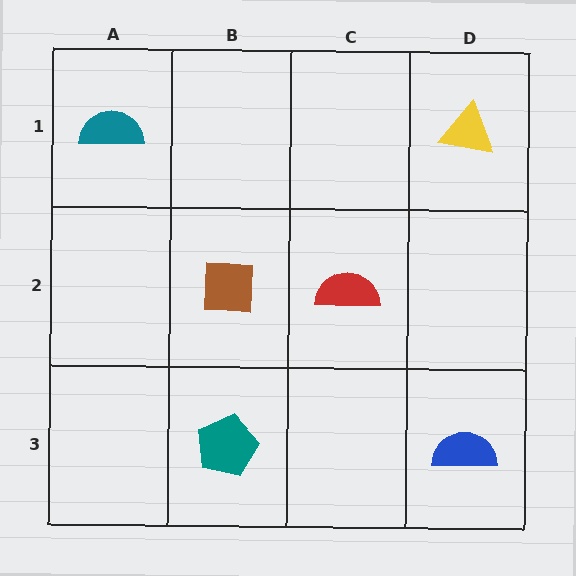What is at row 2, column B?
A brown square.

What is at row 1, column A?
A teal semicircle.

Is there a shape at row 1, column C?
No, that cell is empty.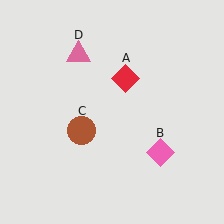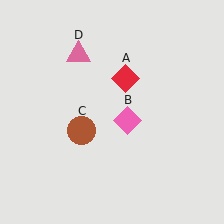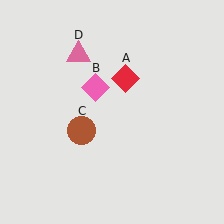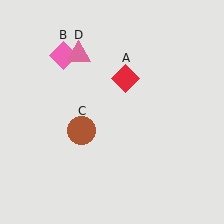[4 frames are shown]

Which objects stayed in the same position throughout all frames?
Red diamond (object A) and brown circle (object C) and pink triangle (object D) remained stationary.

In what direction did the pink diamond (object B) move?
The pink diamond (object B) moved up and to the left.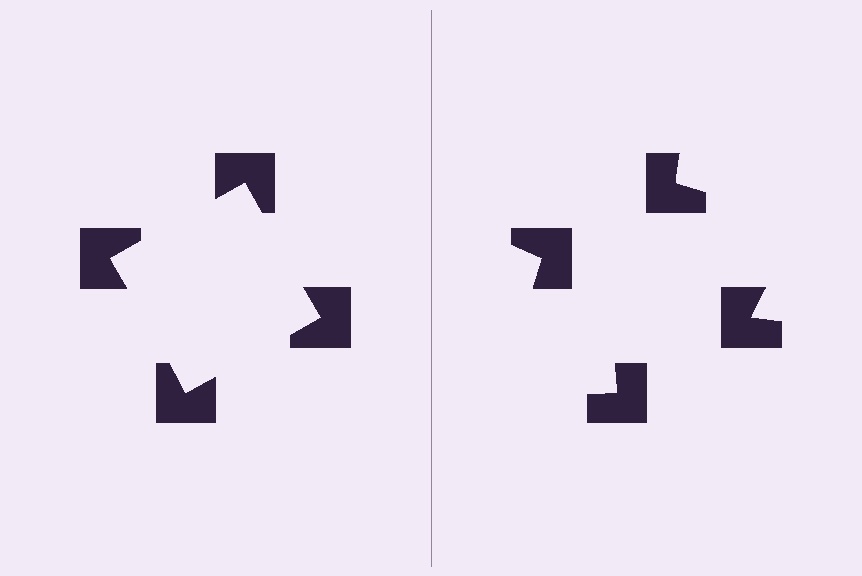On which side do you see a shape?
An illusory square appears on the left side. On the right side the wedge cuts are rotated, so no coherent shape forms.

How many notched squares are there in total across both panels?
8 — 4 on each side.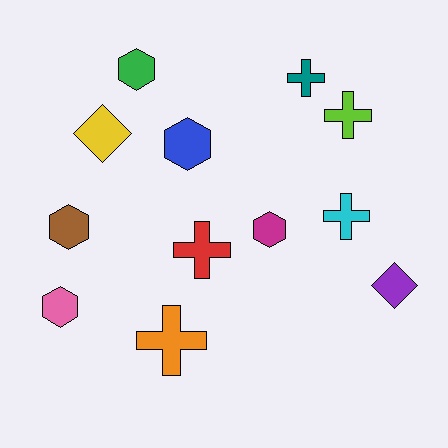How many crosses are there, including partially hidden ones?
There are 5 crosses.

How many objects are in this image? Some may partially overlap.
There are 12 objects.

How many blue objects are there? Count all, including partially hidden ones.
There is 1 blue object.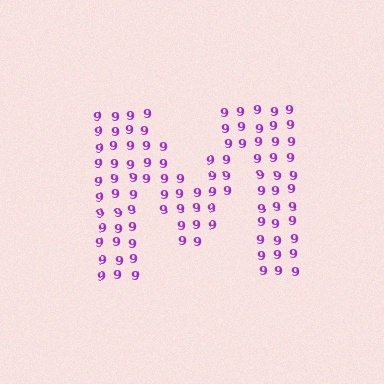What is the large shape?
The large shape is the letter M.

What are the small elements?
The small elements are digit 9's.